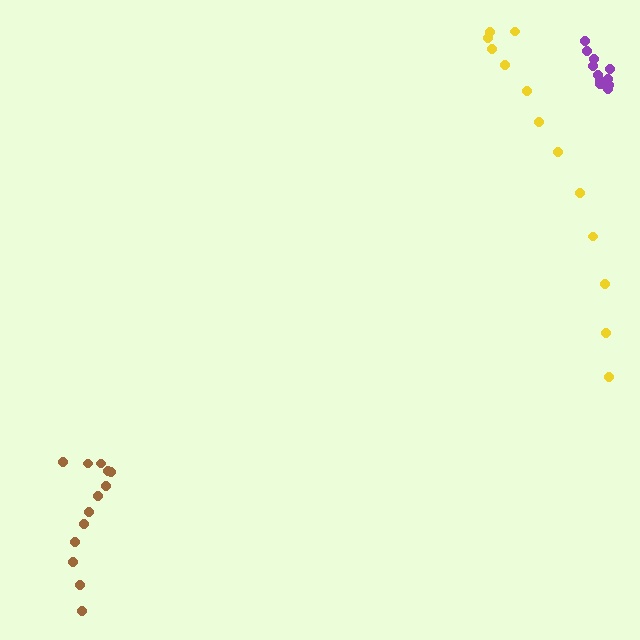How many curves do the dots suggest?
There are 3 distinct paths.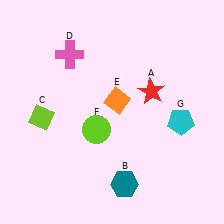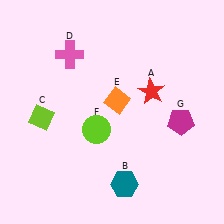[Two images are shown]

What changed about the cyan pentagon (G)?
In Image 1, G is cyan. In Image 2, it changed to magenta.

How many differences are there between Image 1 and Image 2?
There is 1 difference between the two images.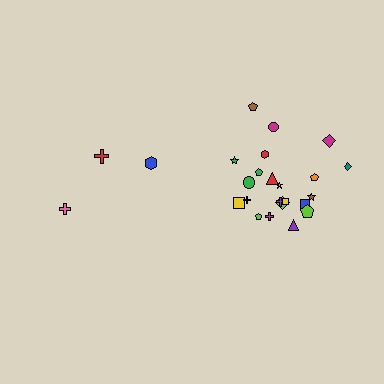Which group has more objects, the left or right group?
The right group.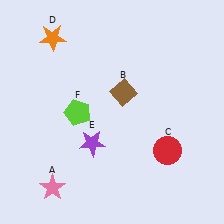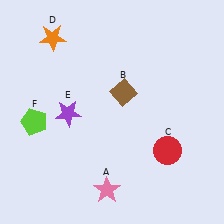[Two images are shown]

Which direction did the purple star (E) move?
The purple star (E) moved up.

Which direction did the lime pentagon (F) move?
The lime pentagon (F) moved left.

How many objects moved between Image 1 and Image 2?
3 objects moved between the two images.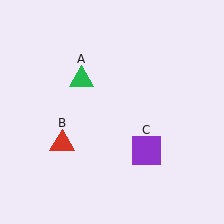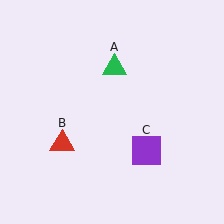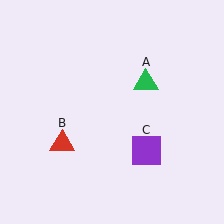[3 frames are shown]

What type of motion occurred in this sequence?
The green triangle (object A) rotated clockwise around the center of the scene.